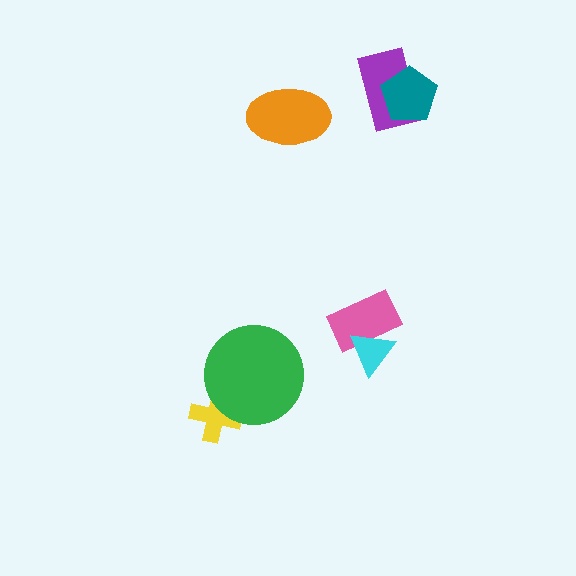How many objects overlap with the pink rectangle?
1 object overlaps with the pink rectangle.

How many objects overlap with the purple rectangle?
1 object overlaps with the purple rectangle.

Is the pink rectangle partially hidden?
Yes, it is partially covered by another shape.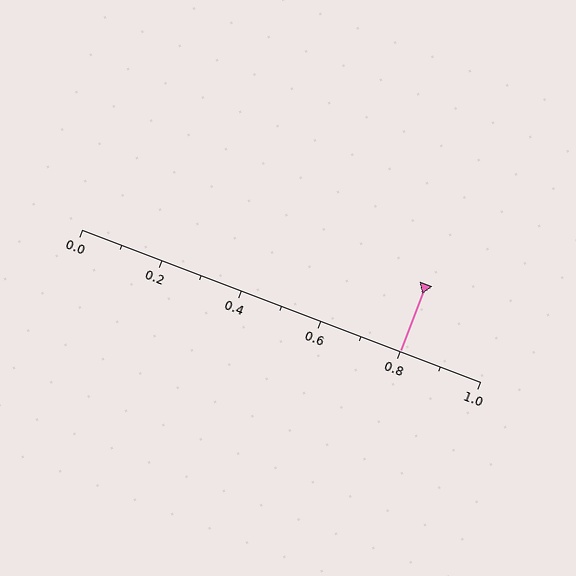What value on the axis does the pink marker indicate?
The marker indicates approximately 0.8.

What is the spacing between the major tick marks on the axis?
The major ticks are spaced 0.2 apart.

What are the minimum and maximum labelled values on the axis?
The axis runs from 0.0 to 1.0.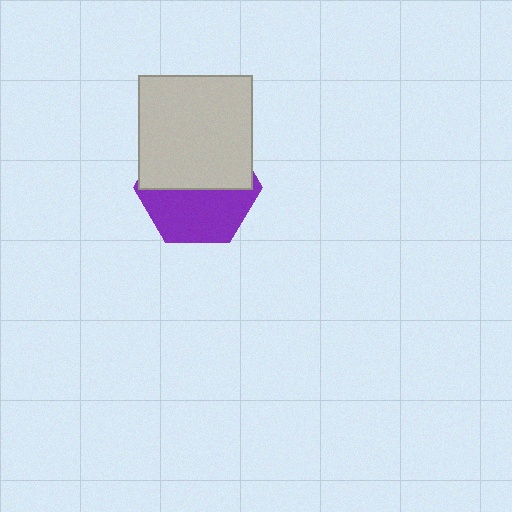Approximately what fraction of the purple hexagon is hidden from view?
Roughly 52% of the purple hexagon is hidden behind the light gray square.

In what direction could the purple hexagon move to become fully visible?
The purple hexagon could move down. That would shift it out from behind the light gray square entirely.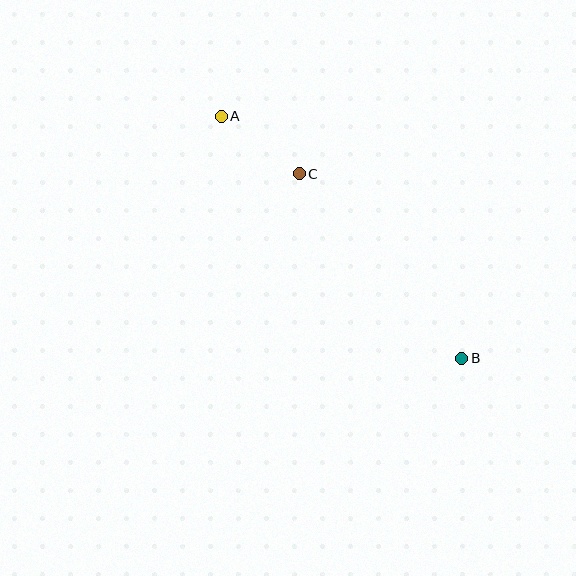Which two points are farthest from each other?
Points A and B are farthest from each other.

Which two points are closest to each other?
Points A and C are closest to each other.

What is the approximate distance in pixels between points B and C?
The distance between B and C is approximately 246 pixels.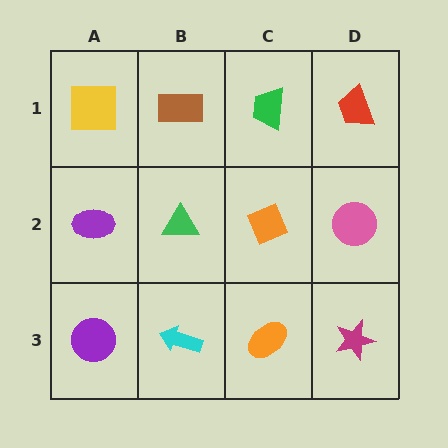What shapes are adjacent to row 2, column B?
A brown rectangle (row 1, column B), a cyan arrow (row 3, column B), a purple ellipse (row 2, column A), an orange diamond (row 2, column C).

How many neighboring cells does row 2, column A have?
3.